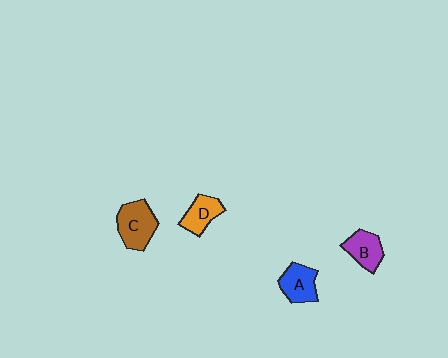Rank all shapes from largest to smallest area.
From largest to smallest: C (brown), A (blue), B (purple), D (orange).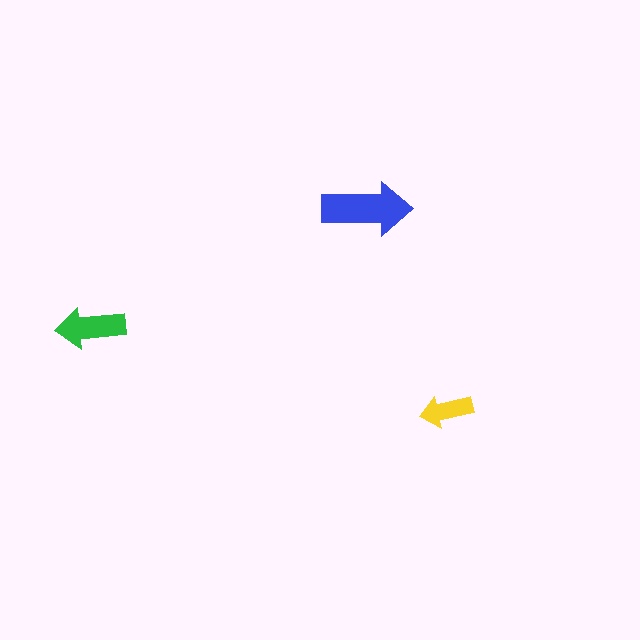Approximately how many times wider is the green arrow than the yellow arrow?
About 1.5 times wider.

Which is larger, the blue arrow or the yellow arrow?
The blue one.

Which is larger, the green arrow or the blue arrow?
The blue one.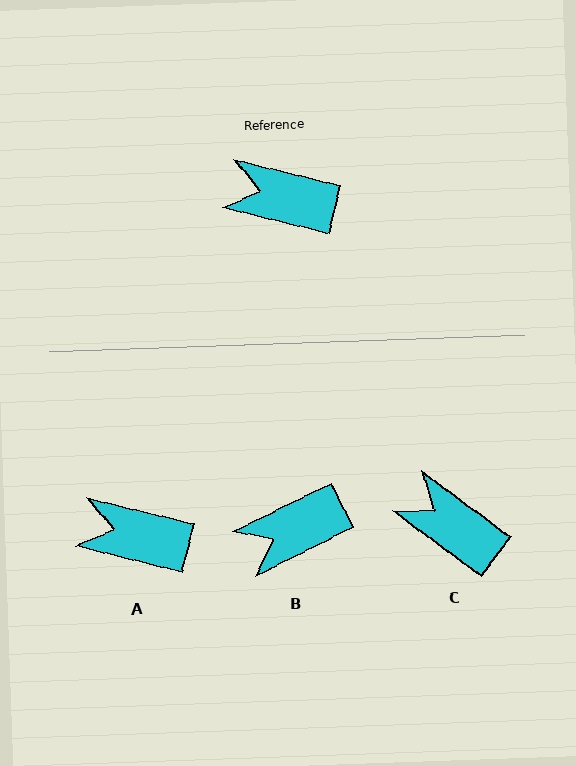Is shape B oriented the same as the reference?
No, it is off by about 40 degrees.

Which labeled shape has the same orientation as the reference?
A.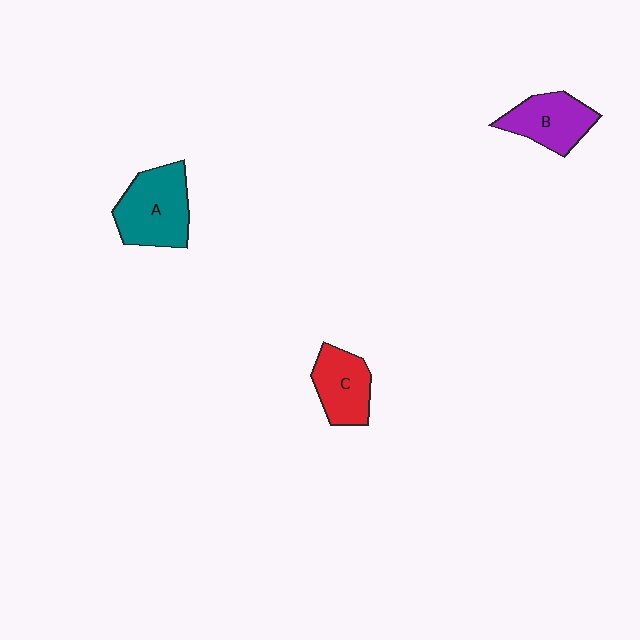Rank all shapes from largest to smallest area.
From largest to smallest: A (teal), B (purple), C (red).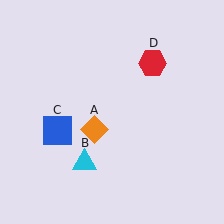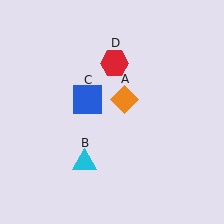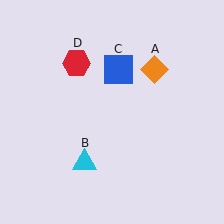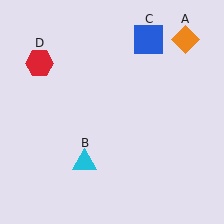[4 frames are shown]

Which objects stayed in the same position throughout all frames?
Cyan triangle (object B) remained stationary.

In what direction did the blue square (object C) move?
The blue square (object C) moved up and to the right.